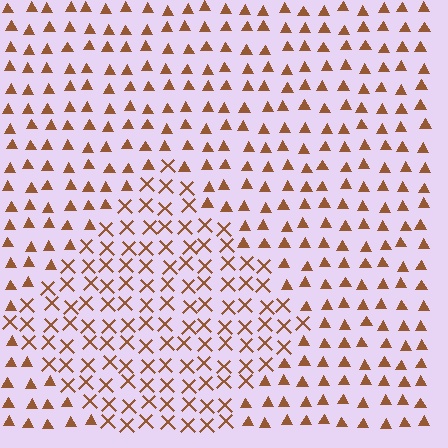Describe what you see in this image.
The image is filled with small brown elements arranged in a uniform grid. A diamond-shaped region contains X marks, while the surrounding area contains triangles. The boundary is defined purely by the change in element shape.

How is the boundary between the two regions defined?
The boundary is defined by a change in element shape: X marks inside vs. triangles outside. All elements share the same color and spacing.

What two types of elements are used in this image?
The image uses X marks inside the diamond region and triangles outside it.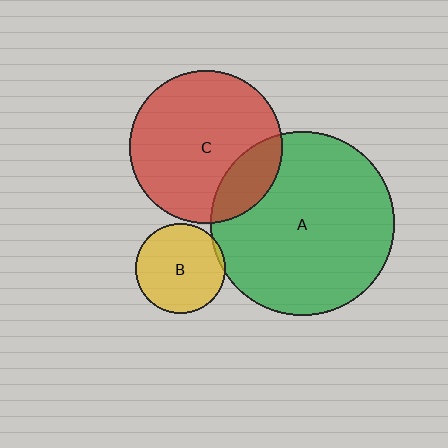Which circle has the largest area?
Circle A (green).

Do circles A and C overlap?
Yes.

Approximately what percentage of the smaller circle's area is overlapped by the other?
Approximately 20%.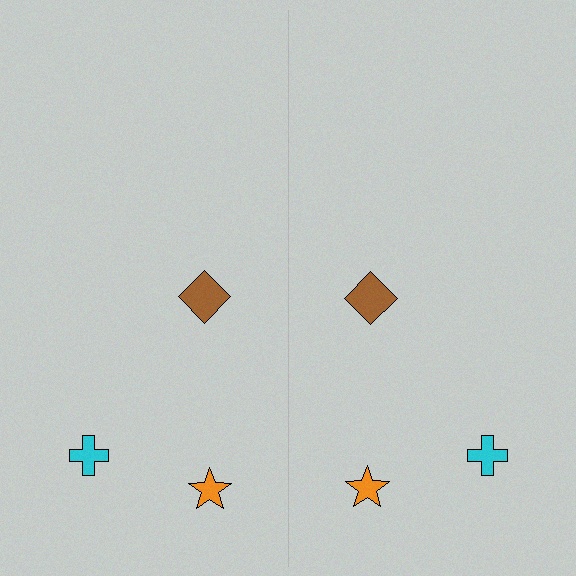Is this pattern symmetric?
Yes, this pattern has bilateral (reflection) symmetry.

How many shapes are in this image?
There are 6 shapes in this image.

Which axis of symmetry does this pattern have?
The pattern has a vertical axis of symmetry running through the center of the image.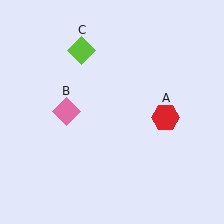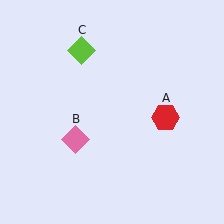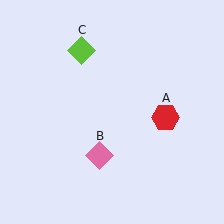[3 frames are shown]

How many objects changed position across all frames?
1 object changed position: pink diamond (object B).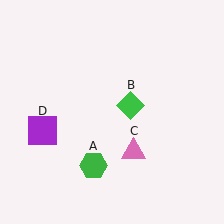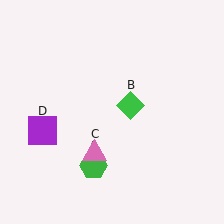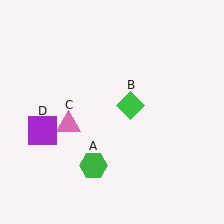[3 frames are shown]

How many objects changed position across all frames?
1 object changed position: pink triangle (object C).